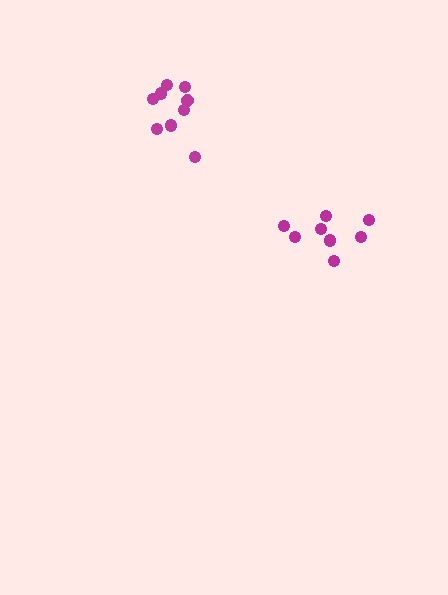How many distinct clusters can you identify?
There are 2 distinct clusters.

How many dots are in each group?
Group 1: 9 dots, Group 2: 8 dots (17 total).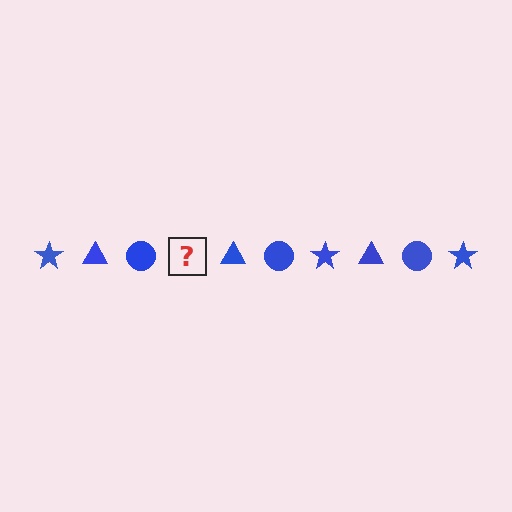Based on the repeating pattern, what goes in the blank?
The blank should be a blue star.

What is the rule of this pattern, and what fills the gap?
The rule is that the pattern cycles through star, triangle, circle shapes in blue. The gap should be filled with a blue star.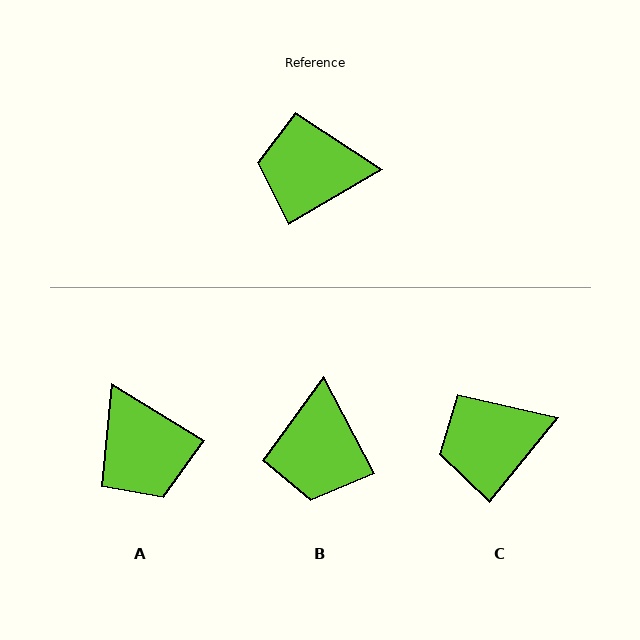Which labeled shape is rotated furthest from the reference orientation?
A, about 118 degrees away.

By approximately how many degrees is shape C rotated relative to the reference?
Approximately 20 degrees counter-clockwise.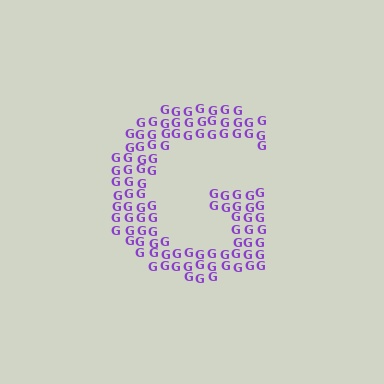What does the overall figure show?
The overall figure shows the letter G.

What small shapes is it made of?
It is made of small letter G's.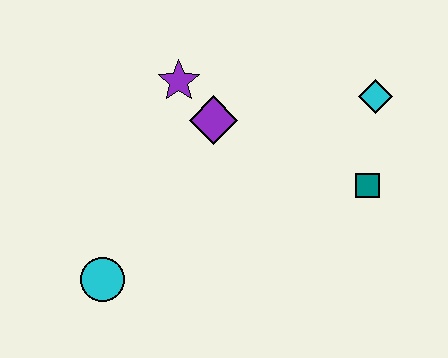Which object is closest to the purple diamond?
The purple star is closest to the purple diamond.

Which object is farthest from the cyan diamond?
The cyan circle is farthest from the cyan diamond.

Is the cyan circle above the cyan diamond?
No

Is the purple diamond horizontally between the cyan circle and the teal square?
Yes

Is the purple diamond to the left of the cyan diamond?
Yes